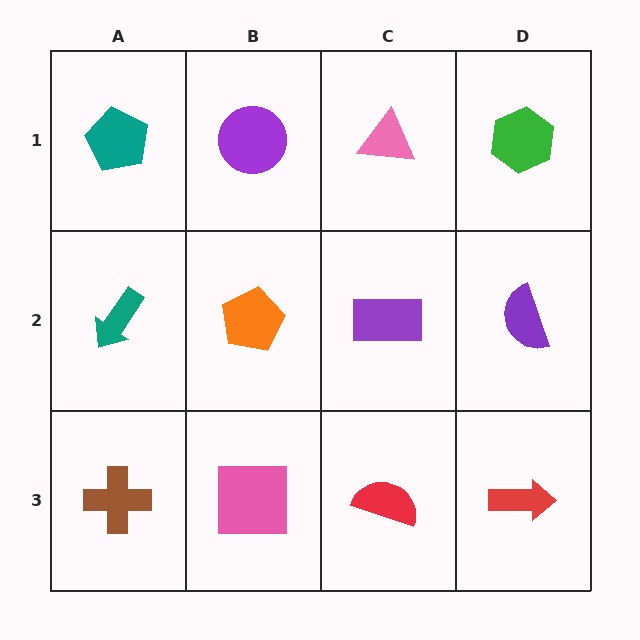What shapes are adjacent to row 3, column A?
A teal arrow (row 2, column A), a pink square (row 3, column B).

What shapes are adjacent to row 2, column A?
A teal pentagon (row 1, column A), a brown cross (row 3, column A), an orange pentagon (row 2, column B).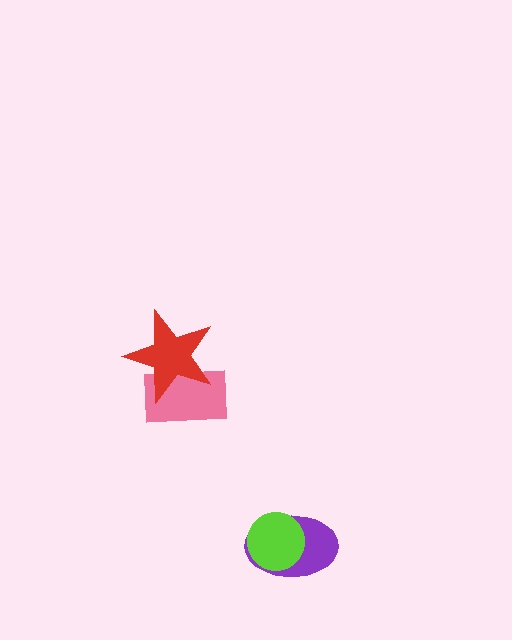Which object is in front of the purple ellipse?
The lime circle is in front of the purple ellipse.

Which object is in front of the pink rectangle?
The red star is in front of the pink rectangle.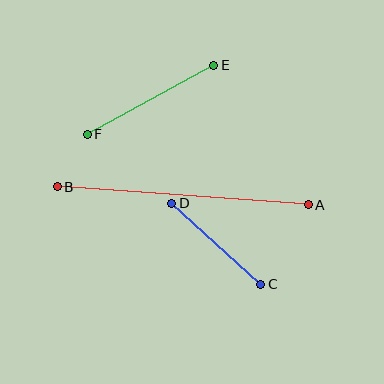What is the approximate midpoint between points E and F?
The midpoint is at approximately (150, 100) pixels.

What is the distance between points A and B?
The distance is approximately 252 pixels.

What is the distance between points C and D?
The distance is approximately 120 pixels.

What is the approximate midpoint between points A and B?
The midpoint is at approximately (183, 196) pixels.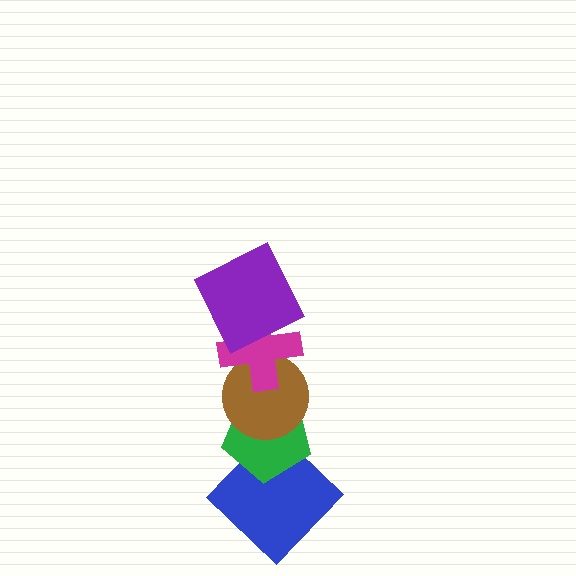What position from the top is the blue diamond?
The blue diamond is 5th from the top.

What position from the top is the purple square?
The purple square is 1st from the top.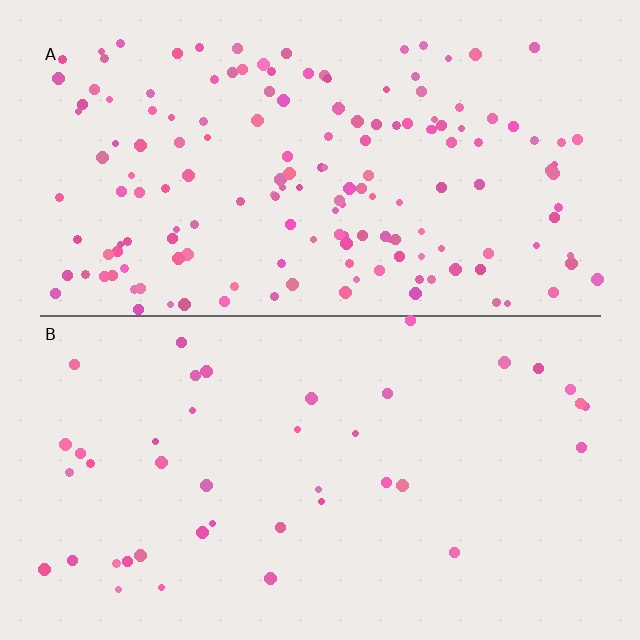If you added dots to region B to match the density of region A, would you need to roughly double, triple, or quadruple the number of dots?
Approximately quadruple.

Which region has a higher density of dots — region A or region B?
A (the top).